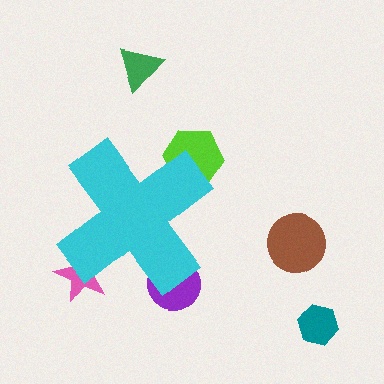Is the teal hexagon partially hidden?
No, the teal hexagon is fully visible.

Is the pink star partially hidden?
Yes, the pink star is partially hidden behind the cyan cross.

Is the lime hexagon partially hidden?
Yes, the lime hexagon is partially hidden behind the cyan cross.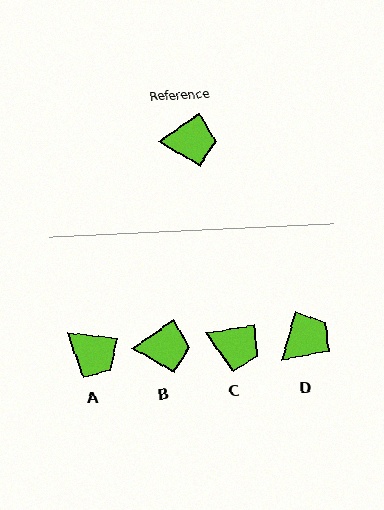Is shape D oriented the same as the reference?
No, it is off by about 40 degrees.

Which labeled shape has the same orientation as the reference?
B.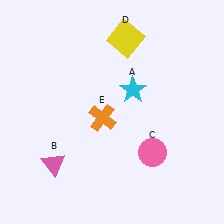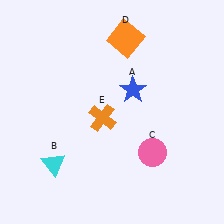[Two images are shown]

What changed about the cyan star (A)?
In Image 1, A is cyan. In Image 2, it changed to blue.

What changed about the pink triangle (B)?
In Image 1, B is pink. In Image 2, it changed to cyan.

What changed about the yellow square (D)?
In Image 1, D is yellow. In Image 2, it changed to orange.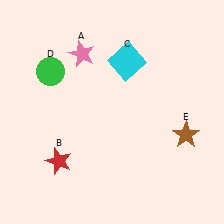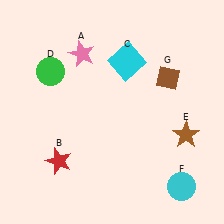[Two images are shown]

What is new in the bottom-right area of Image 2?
A cyan circle (F) was added in the bottom-right area of Image 2.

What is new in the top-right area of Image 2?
A brown diamond (G) was added in the top-right area of Image 2.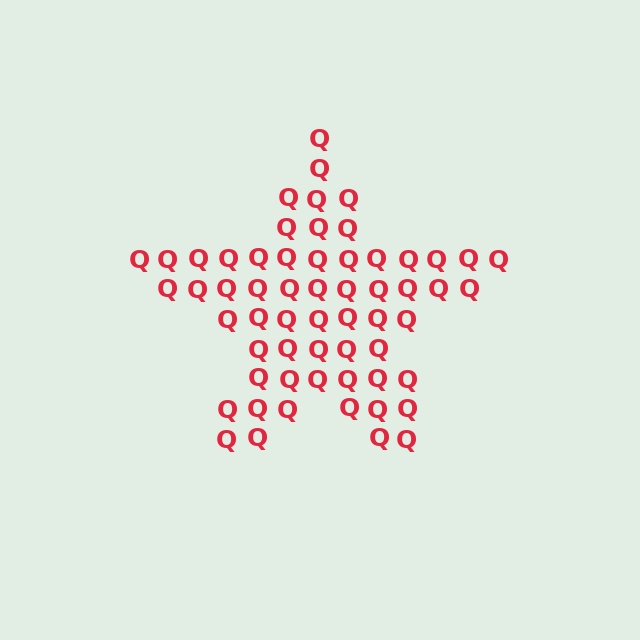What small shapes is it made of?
It is made of small letter Q's.